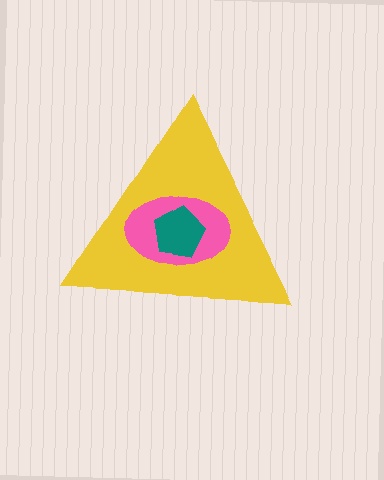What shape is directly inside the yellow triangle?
The pink ellipse.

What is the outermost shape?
The yellow triangle.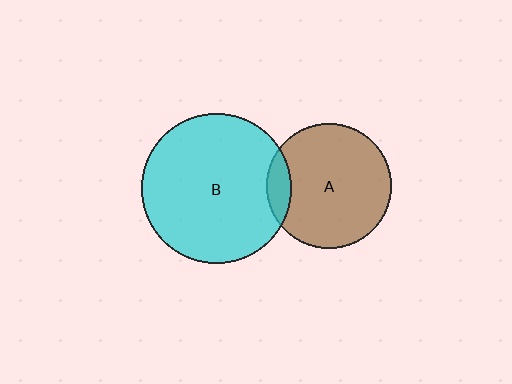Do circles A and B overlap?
Yes.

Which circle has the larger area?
Circle B (cyan).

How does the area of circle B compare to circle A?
Approximately 1.4 times.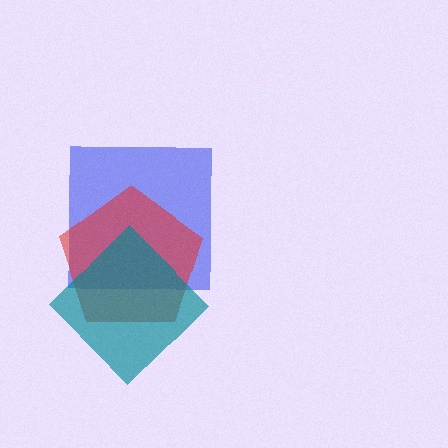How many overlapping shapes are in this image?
There are 3 overlapping shapes in the image.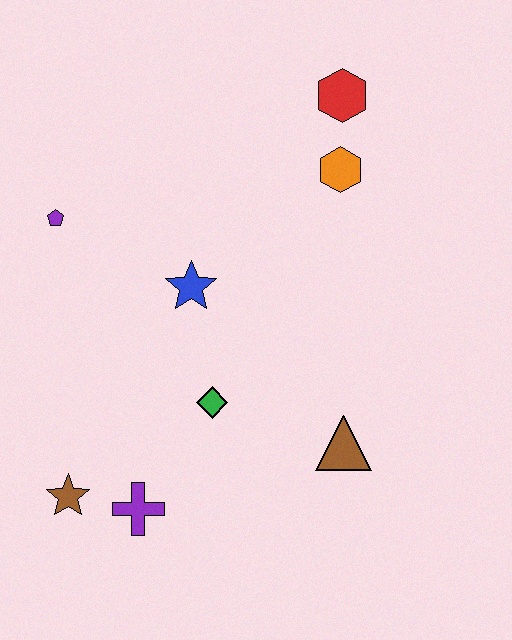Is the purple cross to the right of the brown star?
Yes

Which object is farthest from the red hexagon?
The brown star is farthest from the red hexagon.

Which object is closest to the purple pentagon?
The blue star is closest to the purple pentagon.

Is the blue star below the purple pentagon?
Yes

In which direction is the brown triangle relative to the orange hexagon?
The brown triangle is below the orange hexagon.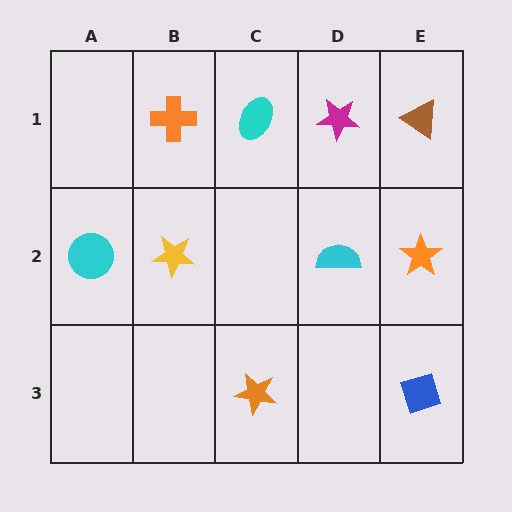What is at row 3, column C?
An orange star.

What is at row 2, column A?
A cyan circle.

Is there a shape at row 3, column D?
No, that cell is empty.